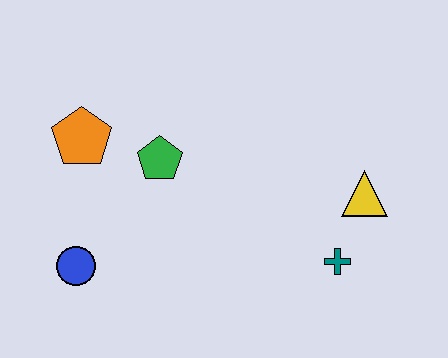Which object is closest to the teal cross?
The yellow triangle is closest to the teal cross.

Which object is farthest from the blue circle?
The yellow triangle is farthest from the blue circle.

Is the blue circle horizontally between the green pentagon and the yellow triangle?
No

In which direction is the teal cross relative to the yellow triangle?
The teal cross is below the yellow triangle.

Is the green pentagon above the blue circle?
Yes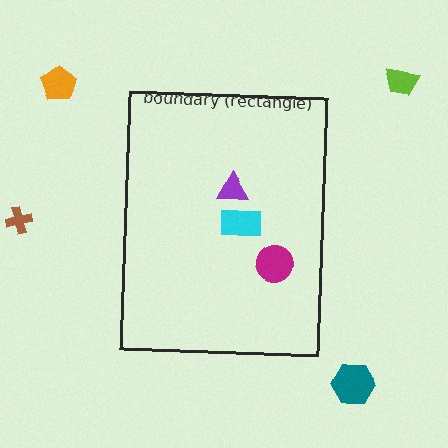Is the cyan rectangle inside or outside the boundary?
Inside.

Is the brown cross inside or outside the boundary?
Outside.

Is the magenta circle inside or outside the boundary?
Inside.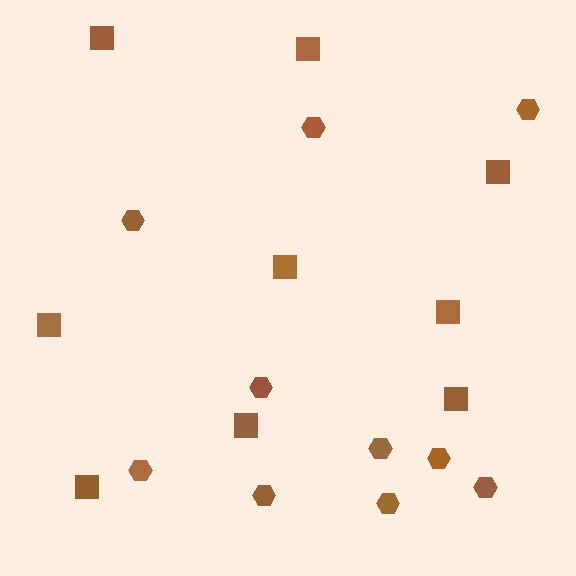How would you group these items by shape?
There are 2 groups: one group of hexagons (10) and one group of squares (9).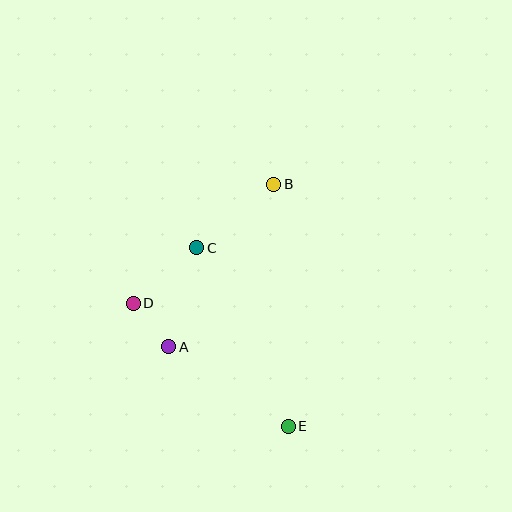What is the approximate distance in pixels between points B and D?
The distance between B and D is approximately 184 pixels.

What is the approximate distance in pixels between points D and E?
The distance between D and E is approximately 198 pixels.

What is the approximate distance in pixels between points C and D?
The distance between C and D is approximately 85 pixels.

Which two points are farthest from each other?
Points B and E are farthest from each other.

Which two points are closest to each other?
Points A and D are closest to each other.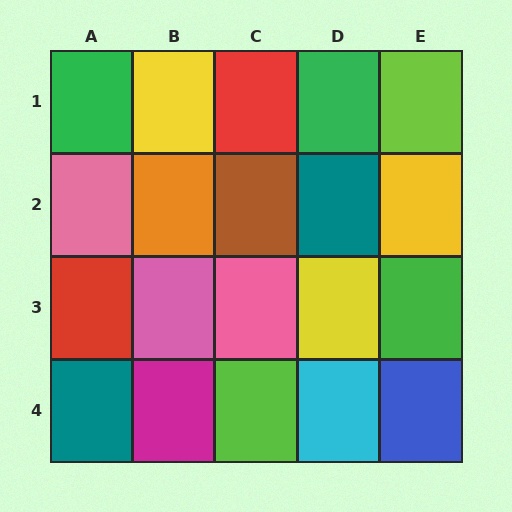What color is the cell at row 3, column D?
Yellow.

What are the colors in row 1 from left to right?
Green, yellow, red, green, lime.